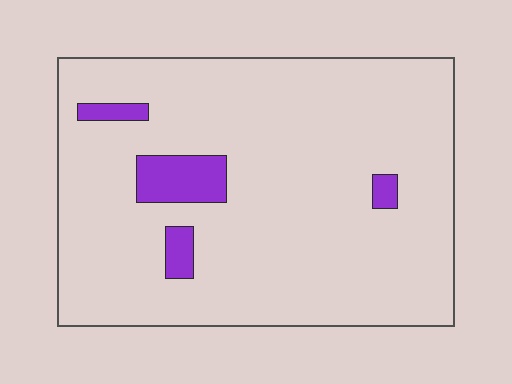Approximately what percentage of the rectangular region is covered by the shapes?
Approximately 10%.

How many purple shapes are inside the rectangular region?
4.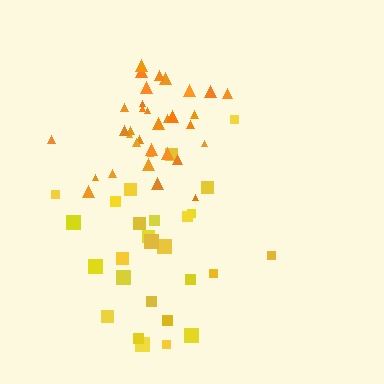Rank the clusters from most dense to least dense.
orange, yellow.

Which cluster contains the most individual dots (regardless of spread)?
Orange (35).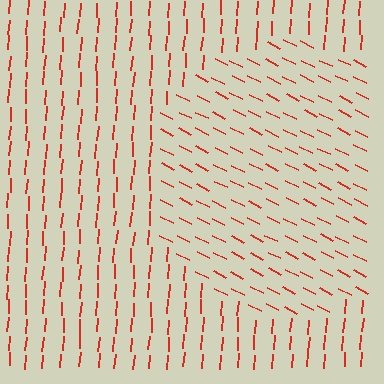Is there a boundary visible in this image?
Yes, there is a texture boundary formed by a change in line orientation.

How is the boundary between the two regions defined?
The boundary is defined purely by a change in line orientation (approximately 67 degrees difference). All lines are the same color and thickness.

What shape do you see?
I see a circle.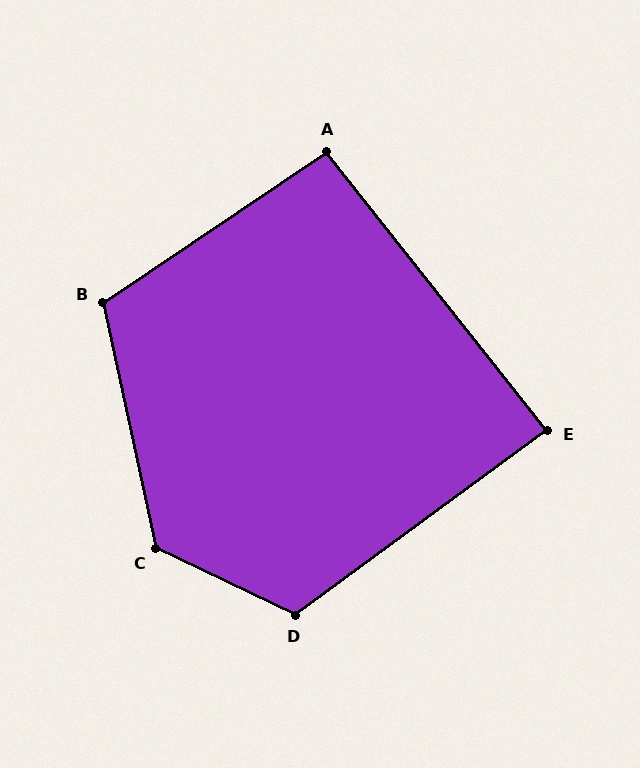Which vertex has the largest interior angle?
C, at approximately 128 degrees.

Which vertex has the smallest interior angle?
E, at approximately 88 degrees.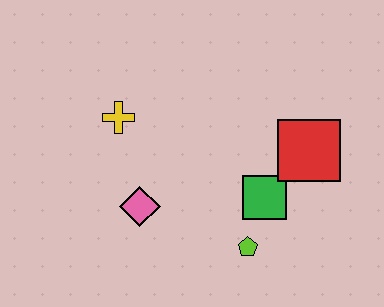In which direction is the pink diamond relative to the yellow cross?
The pink diamond is below the yellow cross.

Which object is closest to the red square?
The green square is closest to the red square.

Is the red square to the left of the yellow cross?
No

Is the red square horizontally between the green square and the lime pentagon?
No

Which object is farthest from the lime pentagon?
The yellow cross is farthest from the lime pentagon.